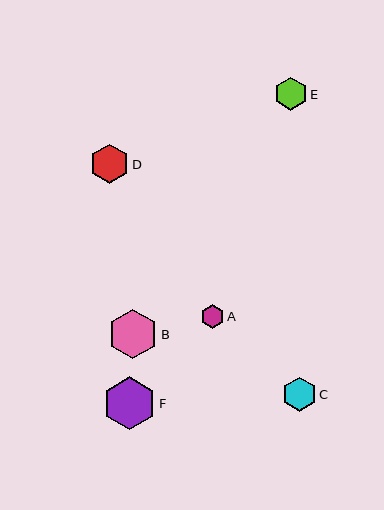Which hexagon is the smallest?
Hexagon A is the smallest with a size of approximately 24 pixels.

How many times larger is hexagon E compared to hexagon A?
Hexagon E is approximately 1.4 times the size of hexagon A.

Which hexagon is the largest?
Hexagon F is the largest with a size of approximately 53 pixels.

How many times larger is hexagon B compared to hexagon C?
Hexagon B is approximately 1.4 times the size of hexagon C.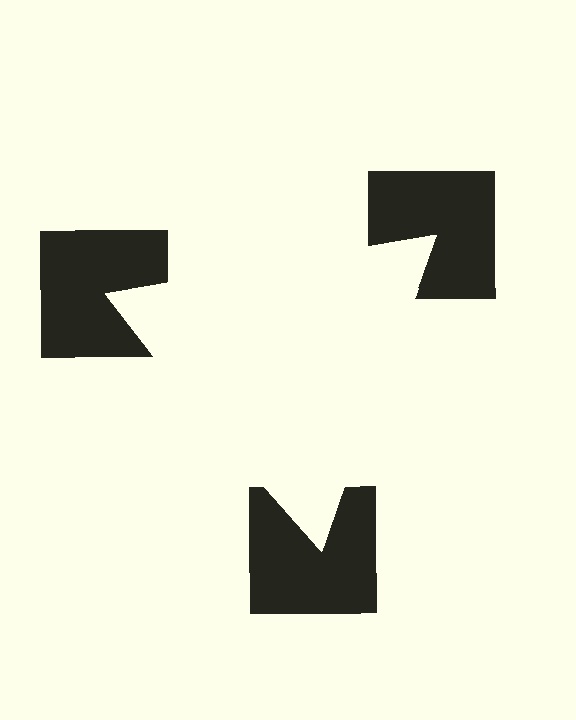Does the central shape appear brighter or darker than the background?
It typically appears slightly brighter than the background, even though no actual brightness change is drawn.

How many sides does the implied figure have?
3 sides.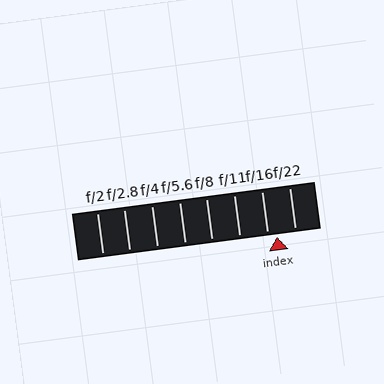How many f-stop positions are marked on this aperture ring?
There are 8 f-stop positions marked.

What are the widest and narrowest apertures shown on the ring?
The widest aperture shown is f/2 and the narrowest is f/22.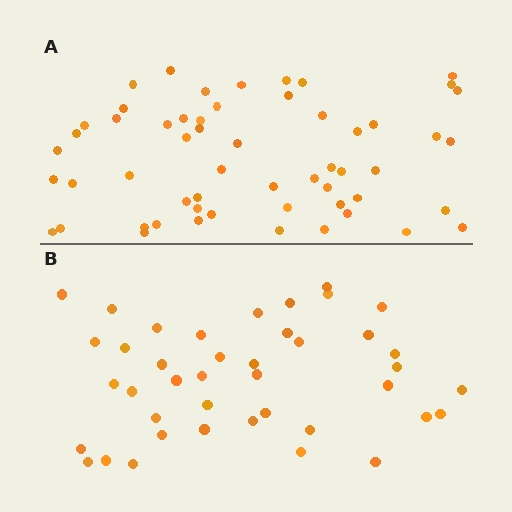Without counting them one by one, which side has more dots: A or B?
Region A (the top region) has more dots.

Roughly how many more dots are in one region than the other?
Region A has approximately 15 more dots than region B.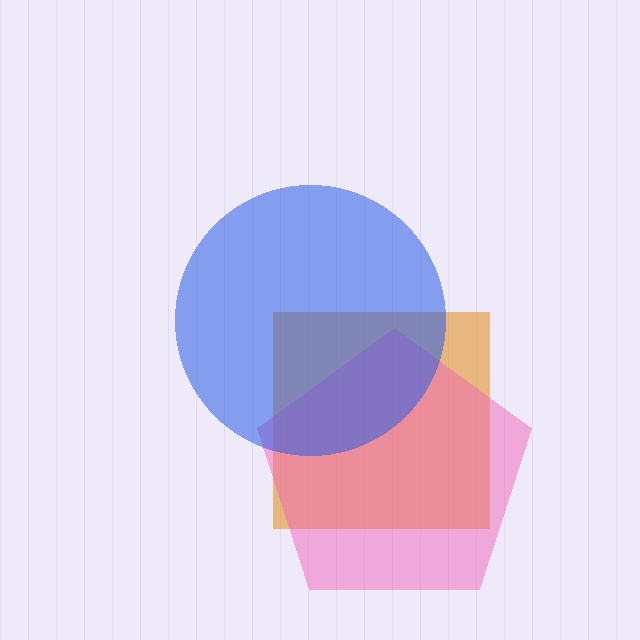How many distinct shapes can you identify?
There are 3 distinct shapes: an orange square, a pink pentagon, a blue circle.